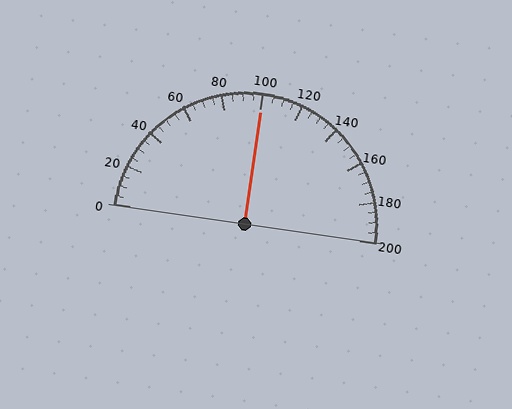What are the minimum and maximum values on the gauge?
The gauge ranges from 0 to 200.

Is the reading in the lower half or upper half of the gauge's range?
The reading is in the upper half of the range (0 to 200).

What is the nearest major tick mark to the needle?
The nearest major tick mark is 100.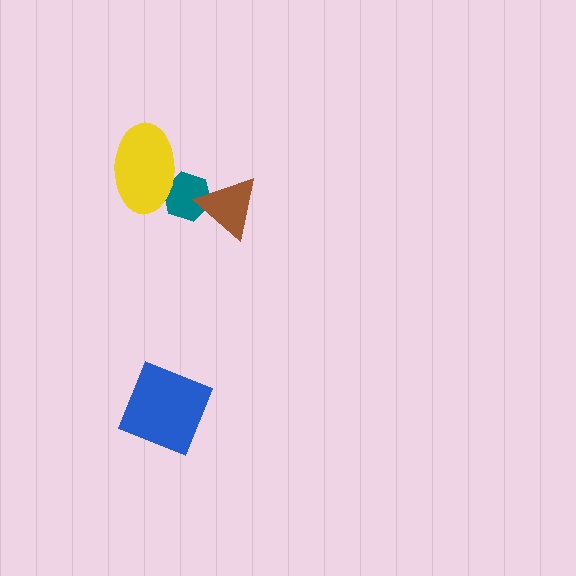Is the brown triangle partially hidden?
No, no other shape covers it.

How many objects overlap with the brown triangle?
1 object overlaps with the brown triangle.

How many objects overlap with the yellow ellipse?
1 object overlaps with the yellow ellipse.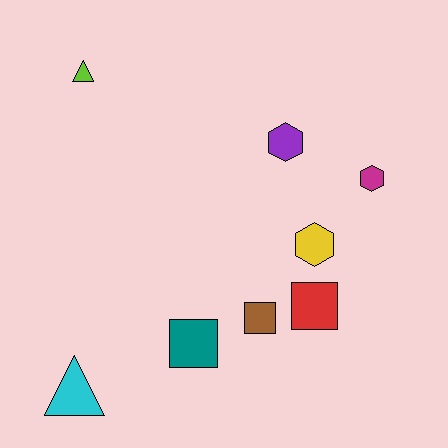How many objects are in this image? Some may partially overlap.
There are 8 objects.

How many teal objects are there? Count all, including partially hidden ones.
There is 1 teal object.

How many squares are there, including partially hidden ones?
There are 3 squares.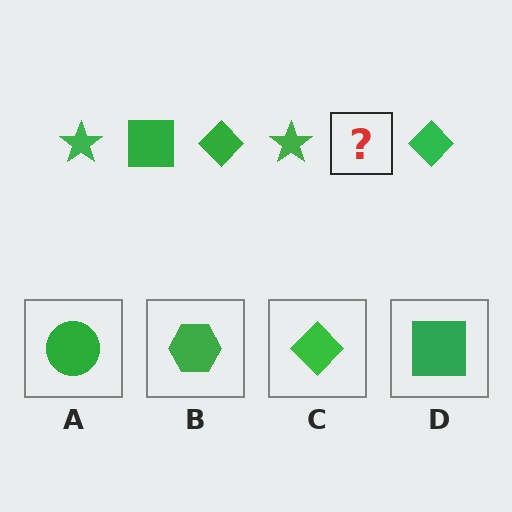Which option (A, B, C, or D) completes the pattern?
D.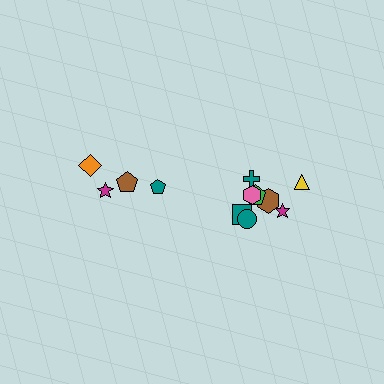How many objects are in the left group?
There are 4 objects.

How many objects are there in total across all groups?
There are 12 objects.